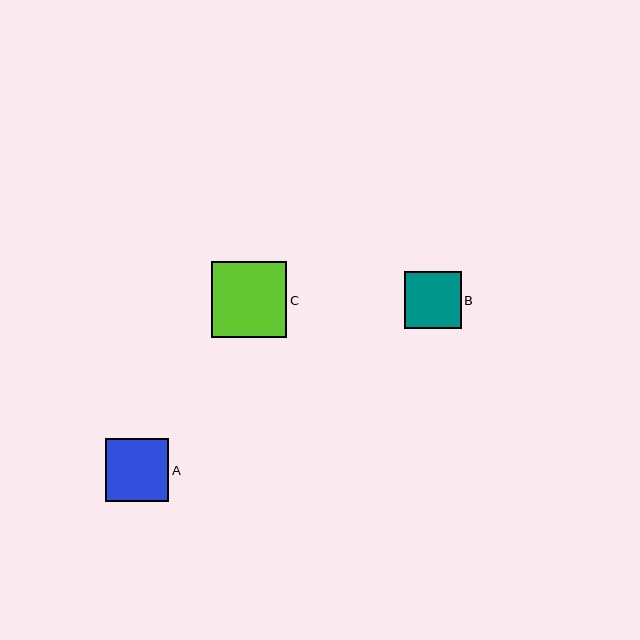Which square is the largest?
Square C is the largest with a size of approximately 76 pixels.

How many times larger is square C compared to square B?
Square C is approximately 1.3 times the size of square B.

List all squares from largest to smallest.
From largest to smallest: C, A, B.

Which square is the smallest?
Square B is the smallest with a size of approximately 57 pixels.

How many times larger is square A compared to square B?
Square A is approximately 1.1 times the size of square B.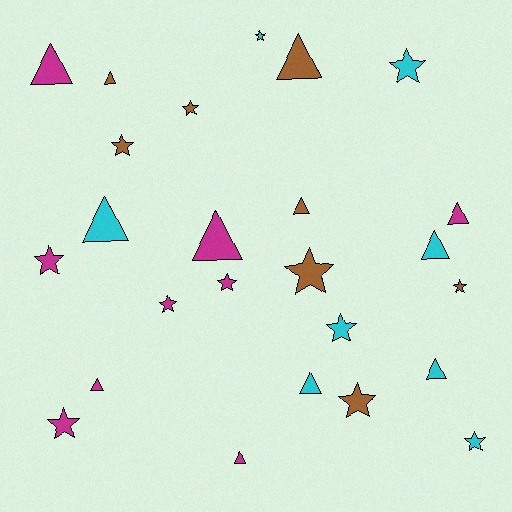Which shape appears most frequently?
Star, with 13 objects.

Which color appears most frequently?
Magenta, with 9 objects.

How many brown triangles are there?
There are 3 brown triangles.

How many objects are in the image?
There are 25 objects.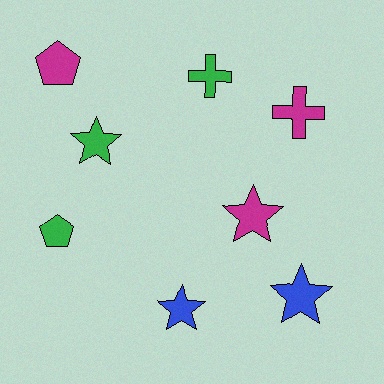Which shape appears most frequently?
Star, with 4 objects.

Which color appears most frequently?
Magenta, with 3 objects.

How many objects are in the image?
There are 8 objects.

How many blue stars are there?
There are 2 blue stars.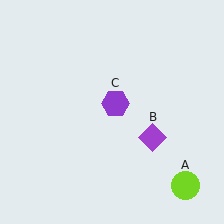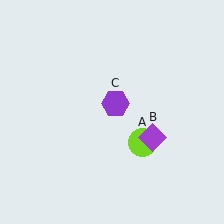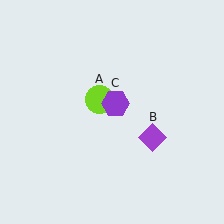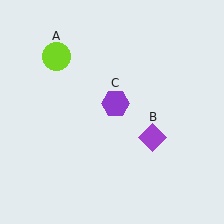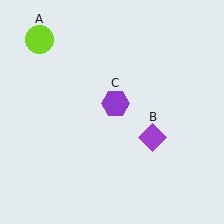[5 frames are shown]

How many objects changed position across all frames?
1 object changed position: lime circle (object A).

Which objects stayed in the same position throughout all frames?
Purple diamond (object B) and purple hexagon (object C) remained stationary.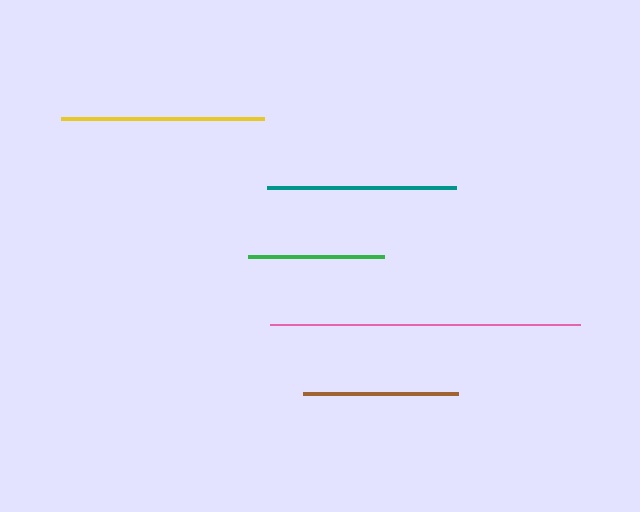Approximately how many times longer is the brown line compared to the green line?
The brown line is approximately 1.1 times the length of the green line.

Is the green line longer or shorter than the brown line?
The brown line is longer than the green line.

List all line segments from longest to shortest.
From longest to shortest: pink, yellow, teal, brown, green.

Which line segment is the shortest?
The green line is the shortest at approximately 136 pixels.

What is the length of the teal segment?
The teal segment is approximately 189 pixels long.